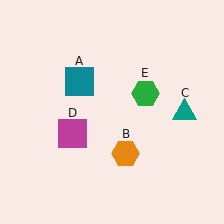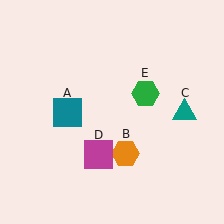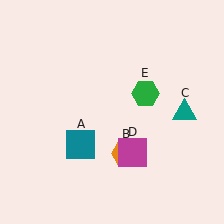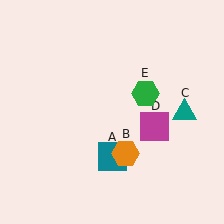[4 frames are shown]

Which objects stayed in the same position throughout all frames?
Orange hexagon (object B) and teal triangle (object C) and green hexagon (object E) remained stationary.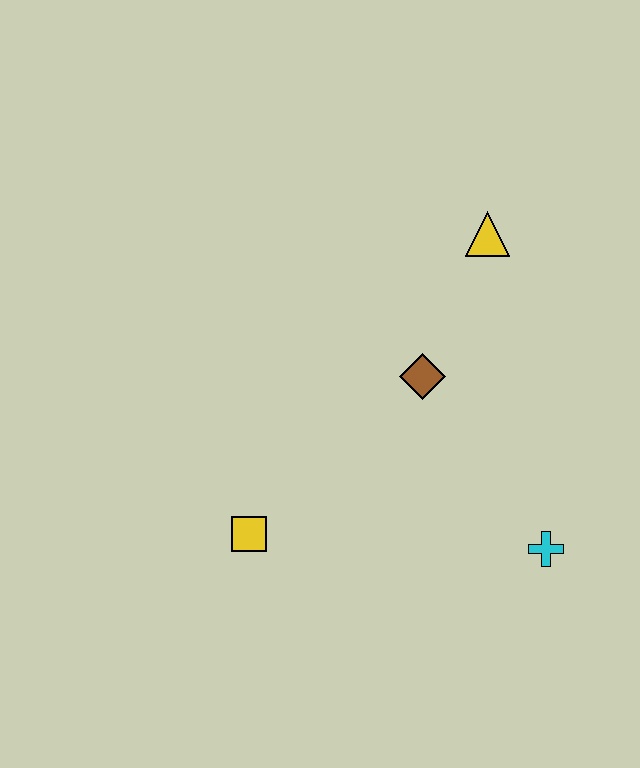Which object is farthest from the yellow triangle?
The yellow square is farthest from the yellow triangle.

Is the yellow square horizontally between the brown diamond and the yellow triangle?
No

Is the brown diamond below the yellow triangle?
Yes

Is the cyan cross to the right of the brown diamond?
Yes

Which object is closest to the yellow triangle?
The brown diamond is closest to the yellow triangle.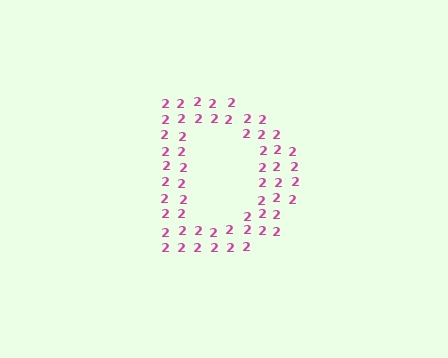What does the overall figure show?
The overall figure shows the letter D.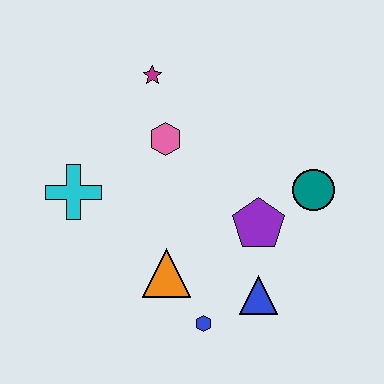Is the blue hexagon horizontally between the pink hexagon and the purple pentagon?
Yes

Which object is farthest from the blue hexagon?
The magenta star is farthest from the blue hexagon.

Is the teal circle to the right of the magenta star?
Yes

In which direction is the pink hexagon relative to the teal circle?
The pink hexagon is to the left of the teal circle.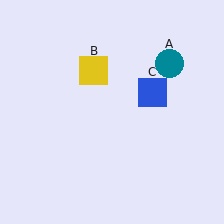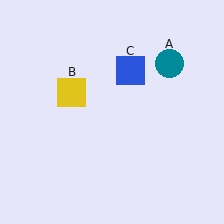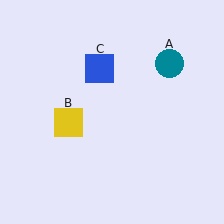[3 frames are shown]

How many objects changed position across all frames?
2 objects changed position: yellow square (object B), blue square (object C).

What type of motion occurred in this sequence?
The yellow square (object B), blue square (object C) rotated counterclockwise around the center of the scene.